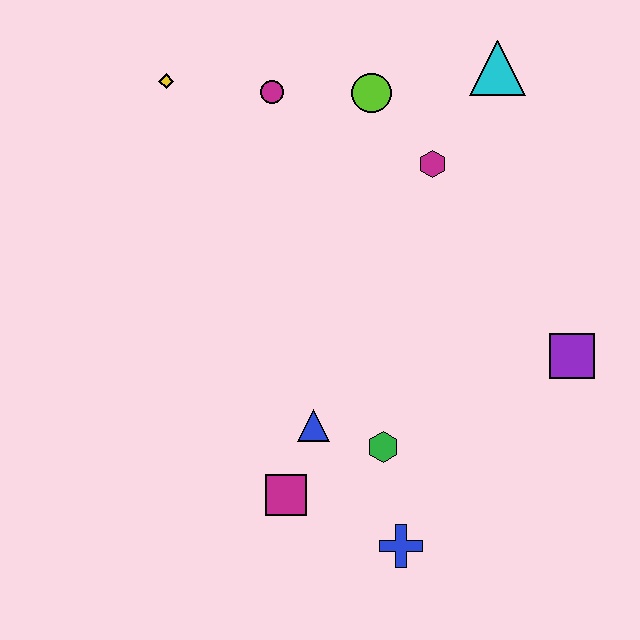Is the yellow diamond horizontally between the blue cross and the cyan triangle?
No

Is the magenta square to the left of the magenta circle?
No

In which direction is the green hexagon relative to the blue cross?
The green hexagon is above the blue cross.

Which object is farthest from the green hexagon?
The yellow diamond is farthest from the green hexagon.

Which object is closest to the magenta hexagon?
The lime circle is closest to the magenta hexagon.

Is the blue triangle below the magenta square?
No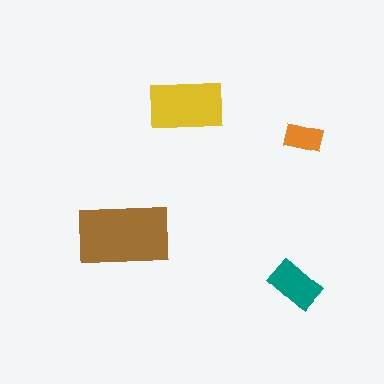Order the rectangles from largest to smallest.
the brown one, the yellow one, the teal one, the orange one.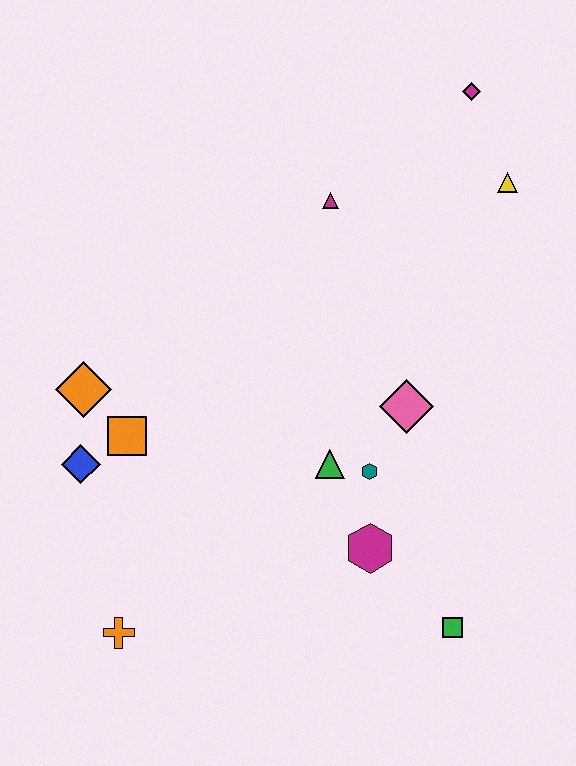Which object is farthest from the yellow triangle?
The orange cross is farthest from the yellow triangle.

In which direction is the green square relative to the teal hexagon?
The green square is below the teal hexagon.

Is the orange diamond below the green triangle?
No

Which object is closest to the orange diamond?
The orange square is closest to the orange diamond.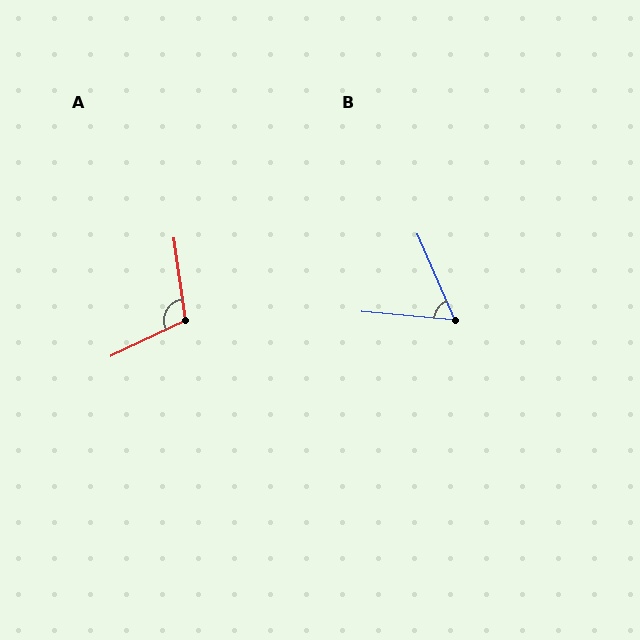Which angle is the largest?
A, at approximately 108 degrees.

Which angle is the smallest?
B, at approximately 61 degrees.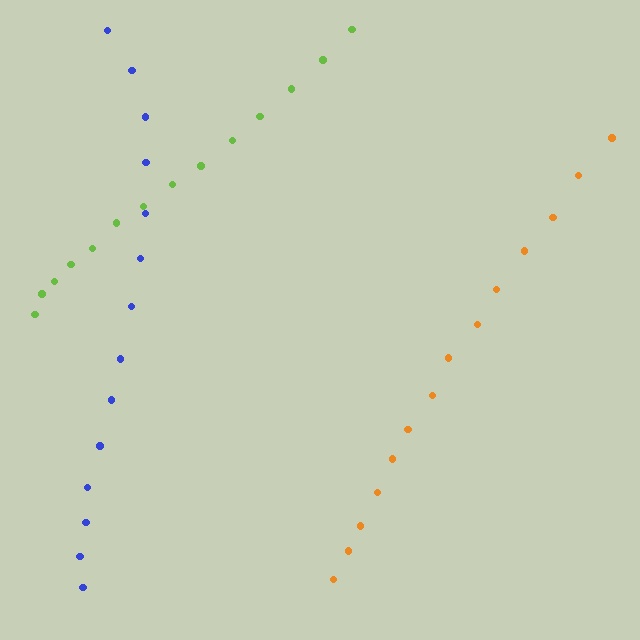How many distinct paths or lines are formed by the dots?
There are 3 distinct paths.